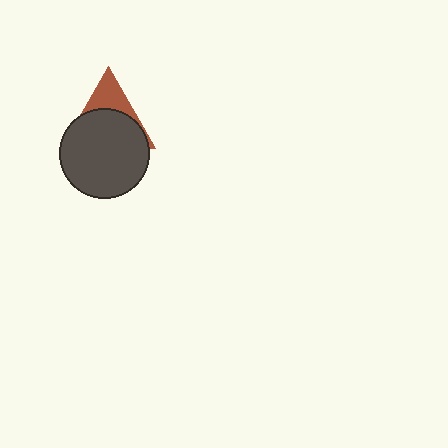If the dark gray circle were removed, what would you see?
You would see the complete brown triangle.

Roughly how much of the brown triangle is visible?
A small part of it is visible (roughly 32%).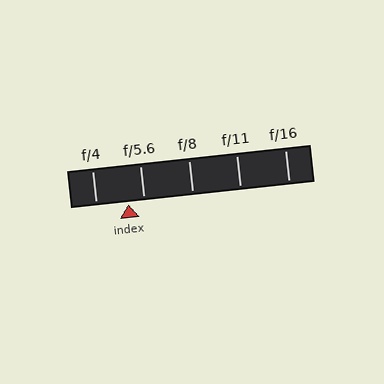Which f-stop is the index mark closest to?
The index mark is closest to f/5.6.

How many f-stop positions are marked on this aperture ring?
There are 5 f-stop positions marked.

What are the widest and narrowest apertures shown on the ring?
The widest aperture shown is f/4 and the narrowest is f/16.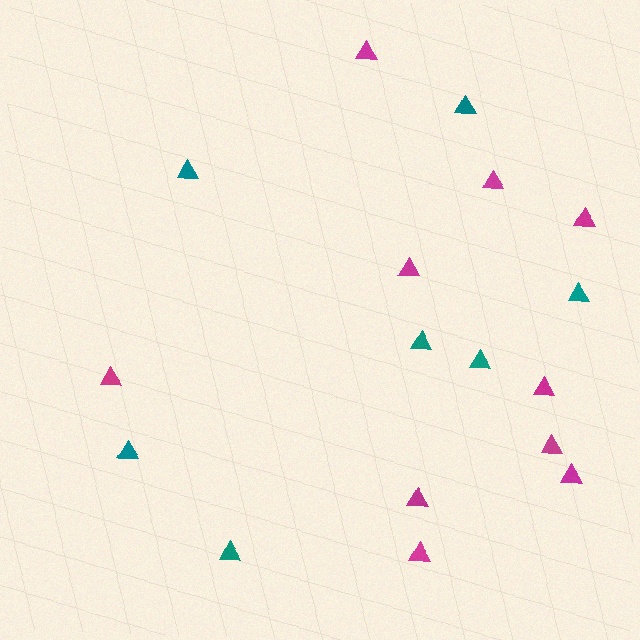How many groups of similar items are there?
There are 2 groups: one group of teal triangles (7) and one group of magenta triangles (10).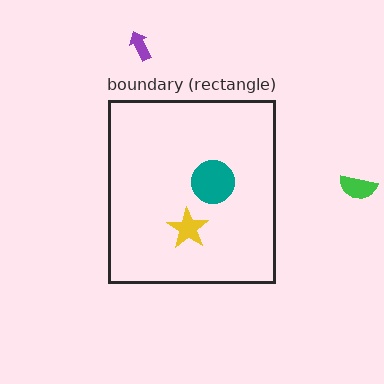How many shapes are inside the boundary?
2 inside, 2 outside.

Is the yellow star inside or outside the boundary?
Inside.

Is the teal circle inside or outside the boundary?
Inside.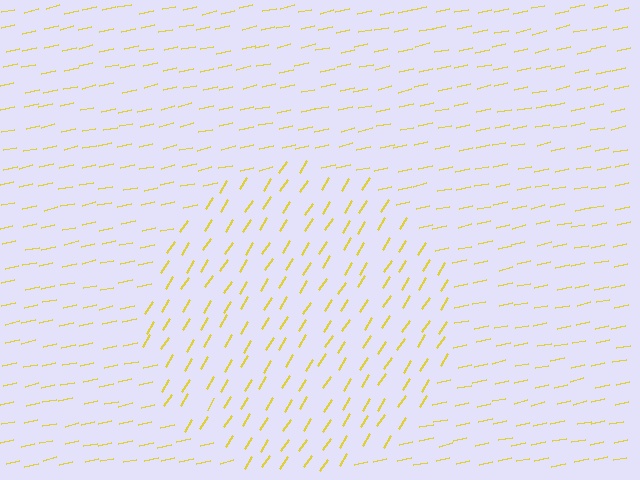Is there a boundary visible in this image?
Yes, there is a texture boundary formed by a change in line orientation.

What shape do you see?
I see a circle.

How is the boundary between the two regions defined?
The boundary is defined purely by a change in line orientation (approximately 45 degrees difference). All lines are the same color and thickness.